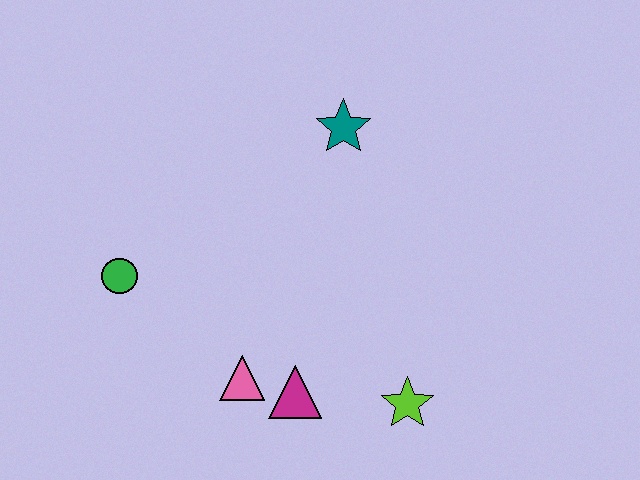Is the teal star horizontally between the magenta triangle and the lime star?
Yes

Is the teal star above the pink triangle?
Yes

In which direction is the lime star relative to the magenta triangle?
The lime star is to the right of the magenta triangle.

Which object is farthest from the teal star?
The lime star is farthest from the teal star.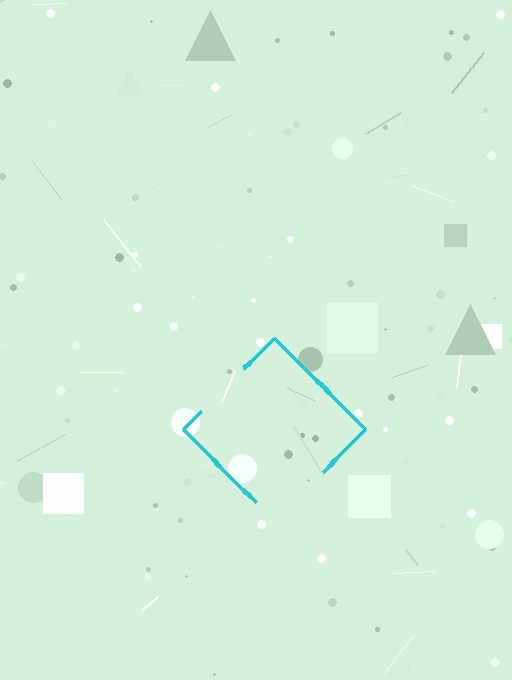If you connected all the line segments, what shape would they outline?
They would outline a diamond.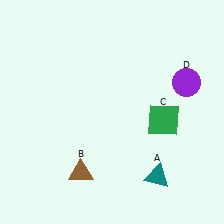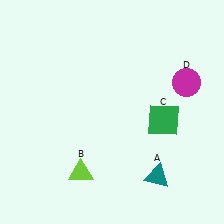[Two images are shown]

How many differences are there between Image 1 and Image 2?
There are 2 differences between the two images.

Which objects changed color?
B changed from brown to lime. D changed from purple to magenta.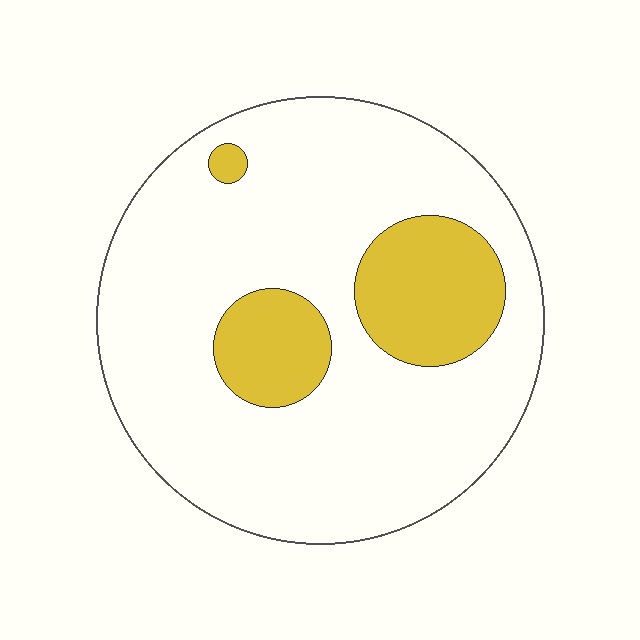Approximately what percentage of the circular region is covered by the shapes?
Approximately 20%.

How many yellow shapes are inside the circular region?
3.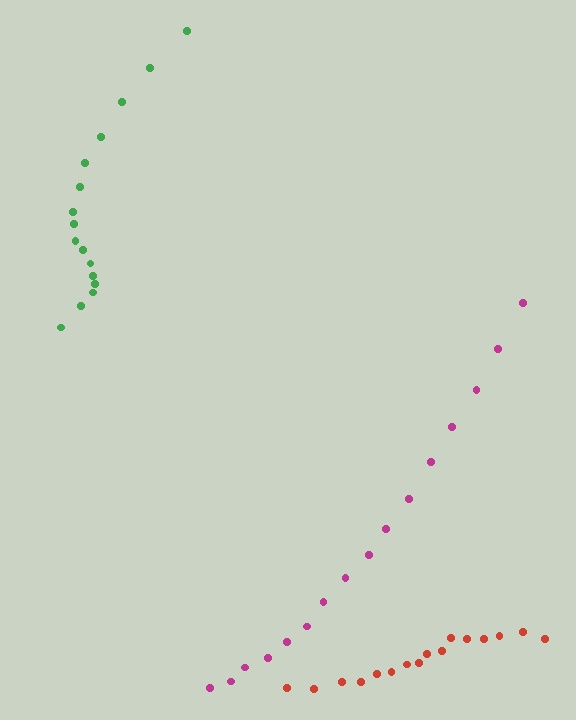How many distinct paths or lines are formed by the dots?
There are 3 distinct paths.